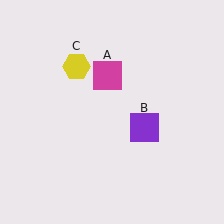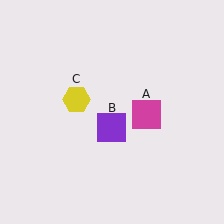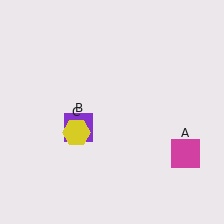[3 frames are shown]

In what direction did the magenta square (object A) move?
The magenta square (object A) moved down and to the right.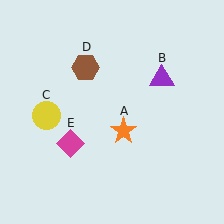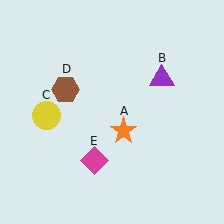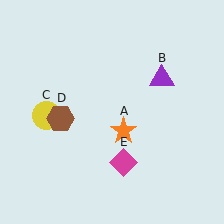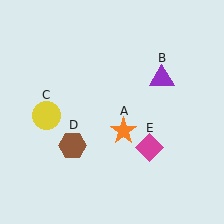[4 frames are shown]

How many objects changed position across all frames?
2 objects changed position: brown hexagon (object D), magenta diamond (object E).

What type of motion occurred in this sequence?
The brown hexagon (object D), magenta diamond (object E) rotated counterclockwise around the center of the scene.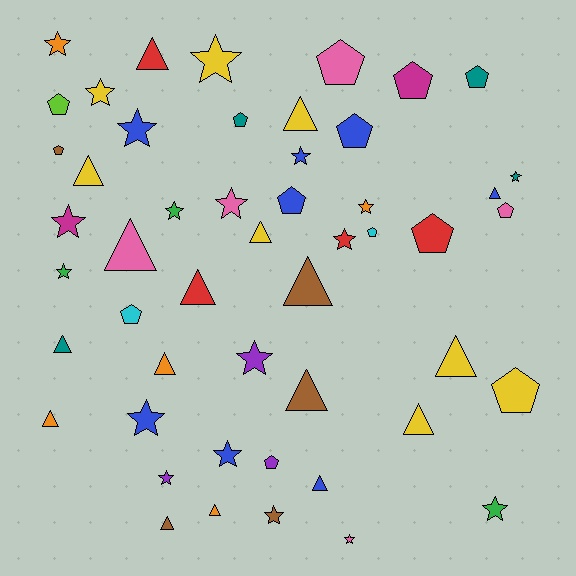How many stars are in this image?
There are 19 stars.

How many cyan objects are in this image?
There are 2 cyan objects.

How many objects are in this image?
There are 50 objects.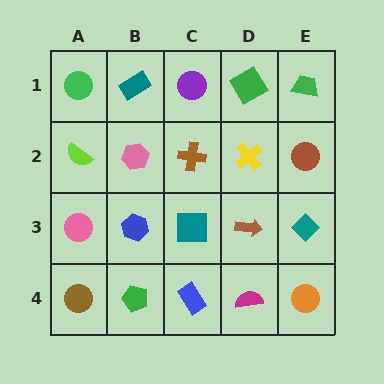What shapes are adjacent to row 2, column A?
A green circle (row 1, column A), a pink circle (row 3, column A), a pink hexagon (row 2, column B).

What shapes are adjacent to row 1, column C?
A brown cross (row 2, column C), a teal rectangle (row 1, column B), a green diamond (row 1, column D).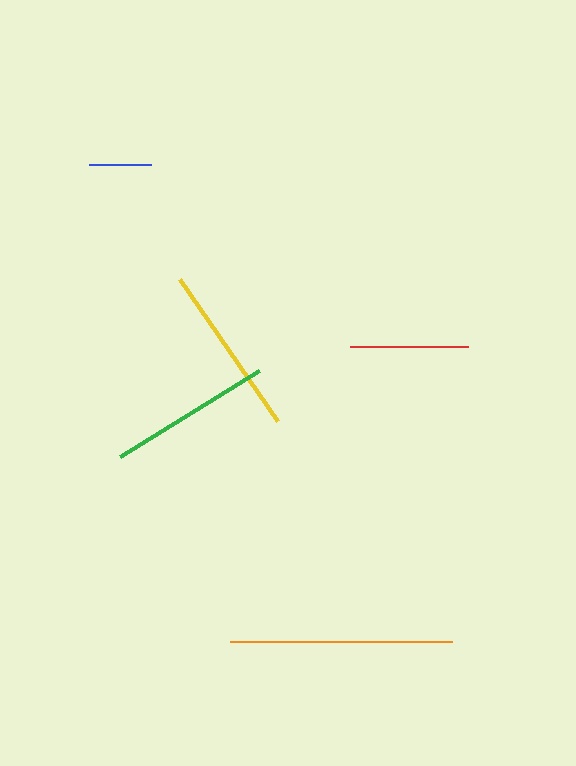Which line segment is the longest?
The orange line is the longest at approximately 222 pixels.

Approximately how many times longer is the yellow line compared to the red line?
The yellow line is approximately 1.5 times the length of the red line.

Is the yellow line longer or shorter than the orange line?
The orange line is longer than the yellow line.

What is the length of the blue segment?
The blue segment is approximately 63 pixels long.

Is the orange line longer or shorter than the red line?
The orange line is longer than the red line.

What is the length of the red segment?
The red segment is approximately 118 pixels long.